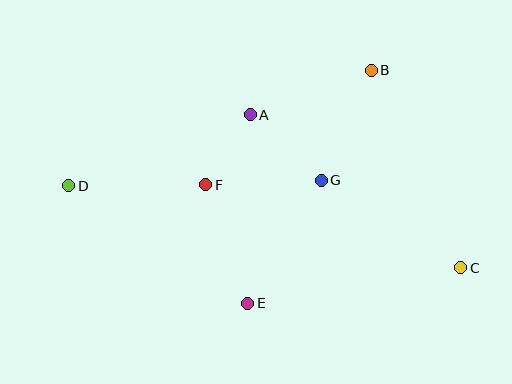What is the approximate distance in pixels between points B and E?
The distance between B and E is approximately 264 pixels.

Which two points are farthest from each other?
Points C and D are farthest from each other.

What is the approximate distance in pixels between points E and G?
The distance between E and G is approximately 143 pixels.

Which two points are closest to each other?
Points A and F are closest to each other.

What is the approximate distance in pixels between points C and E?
The distance between C and E is approximately 216 pixels.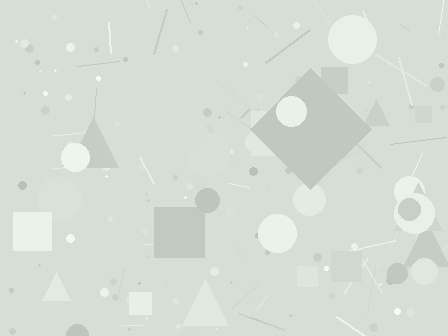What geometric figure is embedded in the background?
A diamond is embedded in the background.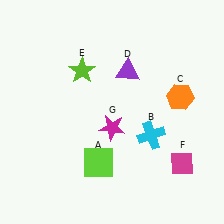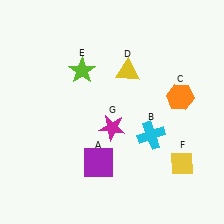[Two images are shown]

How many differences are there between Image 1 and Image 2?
There are 3 differences between the two images.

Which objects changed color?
A changed from lime to purple. D changed from purple to yellow. F changed from magenta to yellow.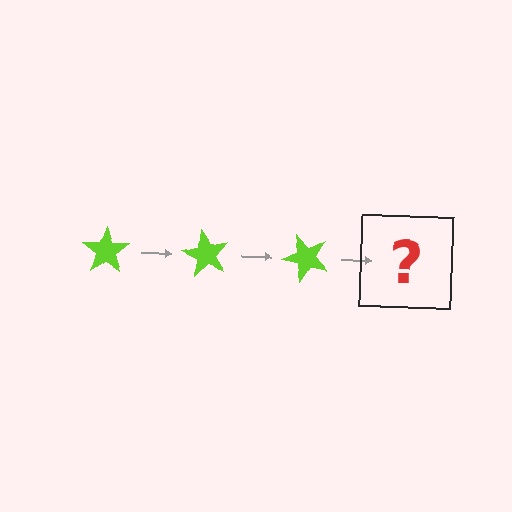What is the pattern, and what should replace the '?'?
The pattern is that the star rotates 60 degrees each step. The '?' should be a lime star rotated 180 degrees.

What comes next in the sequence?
The next element should be a lime star rotated 180 degrees.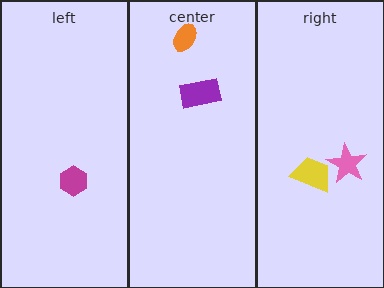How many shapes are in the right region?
2.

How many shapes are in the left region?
1.